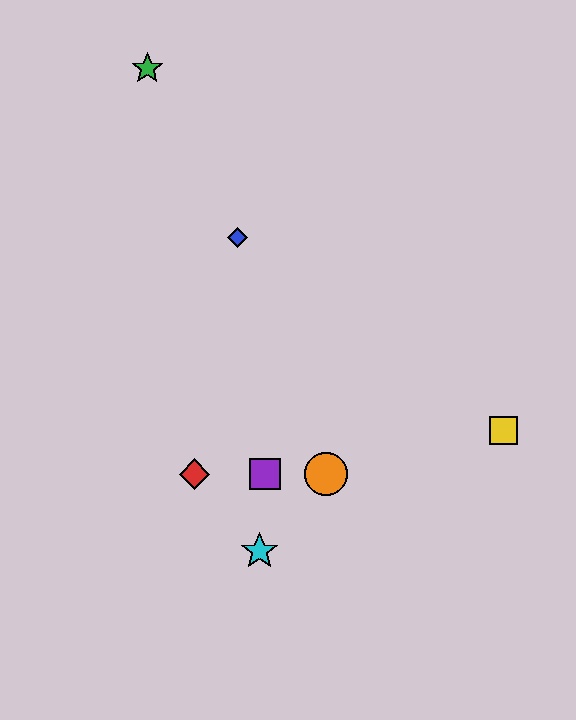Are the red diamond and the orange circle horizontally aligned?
Yes, both are at y≈474.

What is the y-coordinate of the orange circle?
The orange circle is at y≈474.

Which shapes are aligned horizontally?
The red diamond, the purple square, the orange circle are aligned horizontally.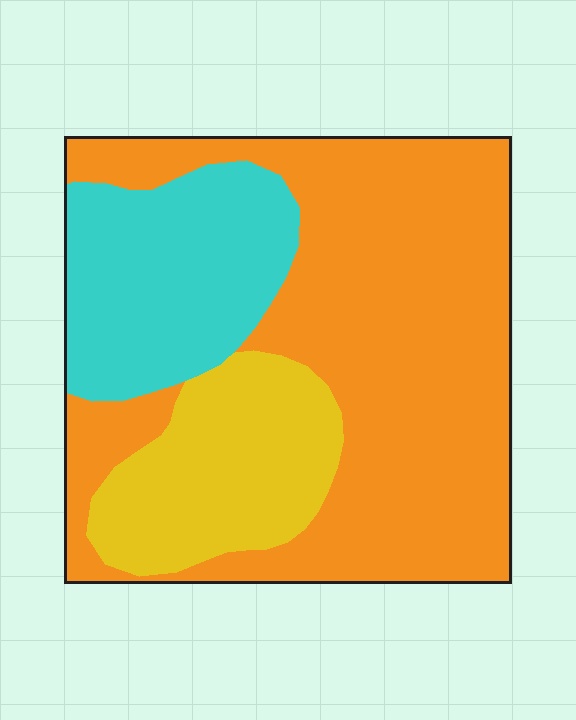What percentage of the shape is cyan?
Cyan covers 22% of the shape.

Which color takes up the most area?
Orange, at roughly 60%.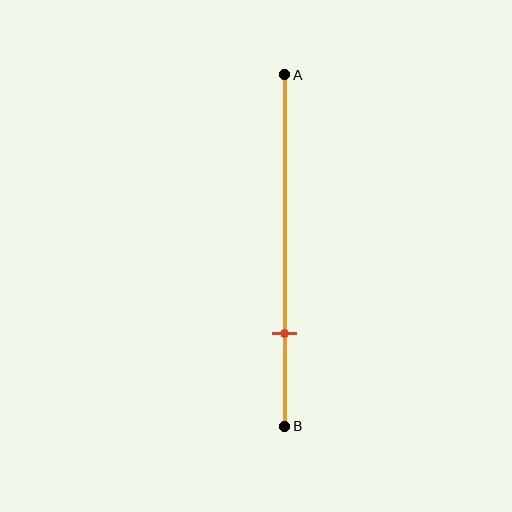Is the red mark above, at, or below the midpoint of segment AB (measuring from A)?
The red mark is below the midpoint of segment AB.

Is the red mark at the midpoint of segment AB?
No, the mark is at about 75% from A, not at the 50% midpoint.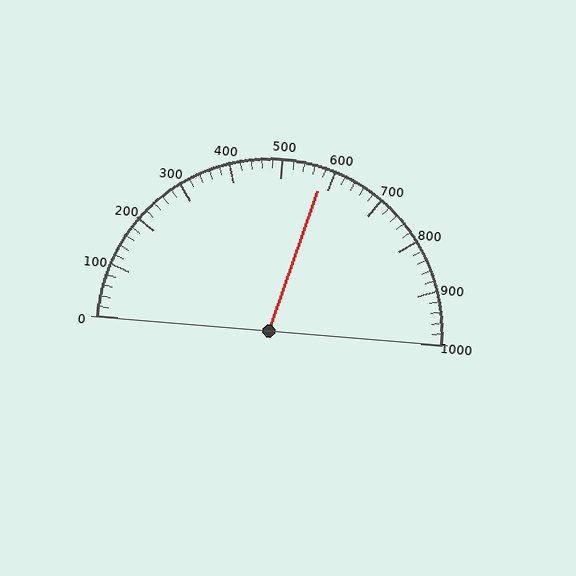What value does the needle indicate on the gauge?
The needle indicates approximately 580.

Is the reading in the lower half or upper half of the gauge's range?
The reading is in the upper half of the range (0 to 1000).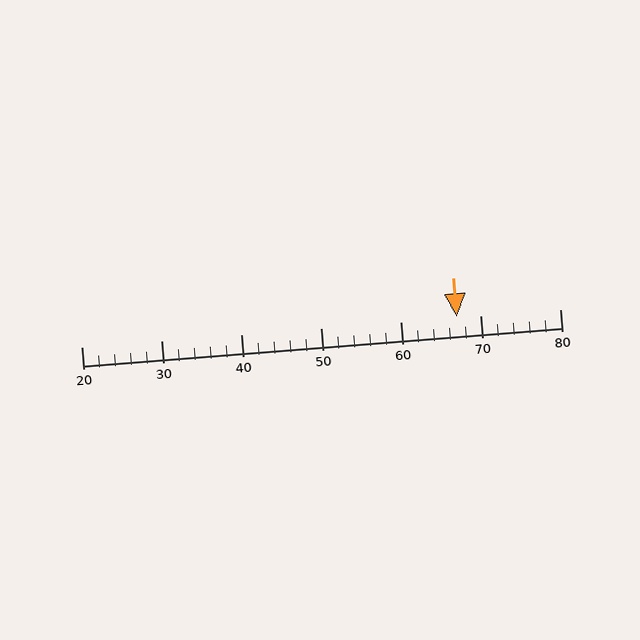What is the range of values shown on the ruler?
The ruler shows values from 20 to 80.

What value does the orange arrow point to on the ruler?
The orange arrow points to approximately 67.